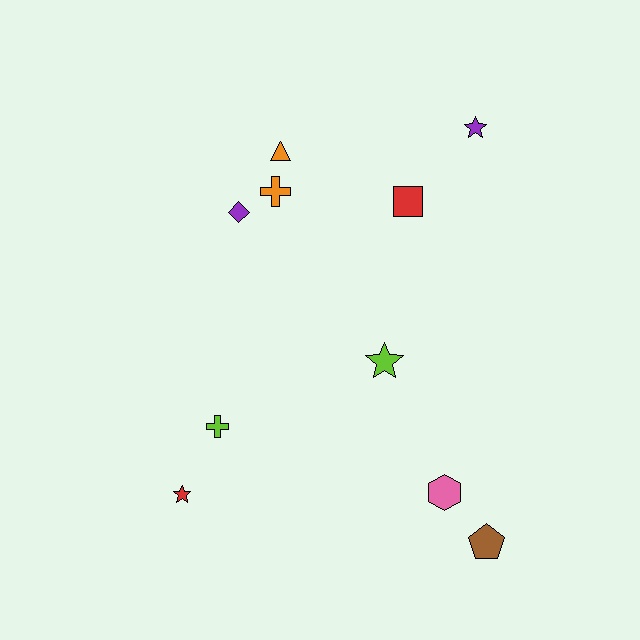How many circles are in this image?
There are no circles.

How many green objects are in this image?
There are no green objects.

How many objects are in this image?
There are 10 objects.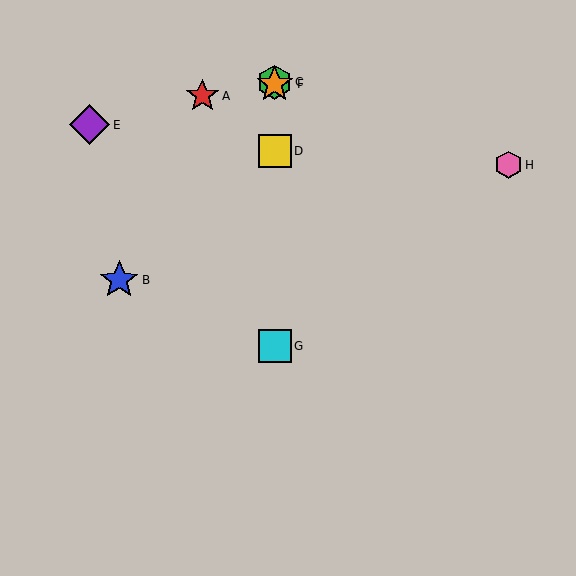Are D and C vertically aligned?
Yes, both are at x≈275.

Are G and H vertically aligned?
No, G is at x≈275 and H is at x≈509.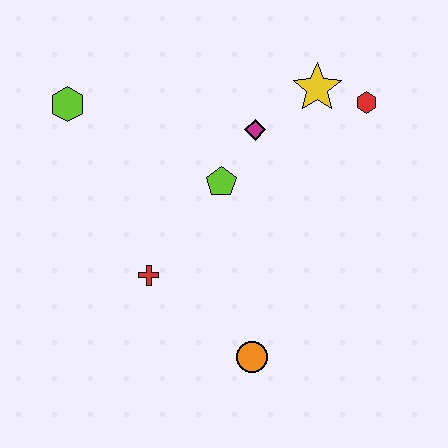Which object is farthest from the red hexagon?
The lime hexagon is farthest from the red hexagon.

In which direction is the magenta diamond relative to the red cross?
The magenta diamond is above the red cross.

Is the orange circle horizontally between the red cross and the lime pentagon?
No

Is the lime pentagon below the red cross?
No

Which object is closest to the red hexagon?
The yellow star is closest to the red hexagon.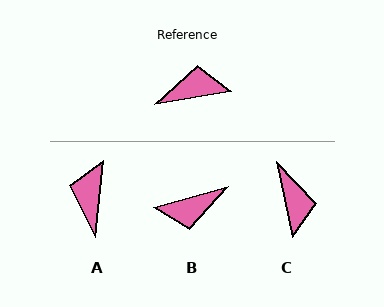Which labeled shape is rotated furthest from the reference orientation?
B, about 174 degrees away.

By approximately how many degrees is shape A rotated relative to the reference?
Approximately 74 degrees counter-clockwise.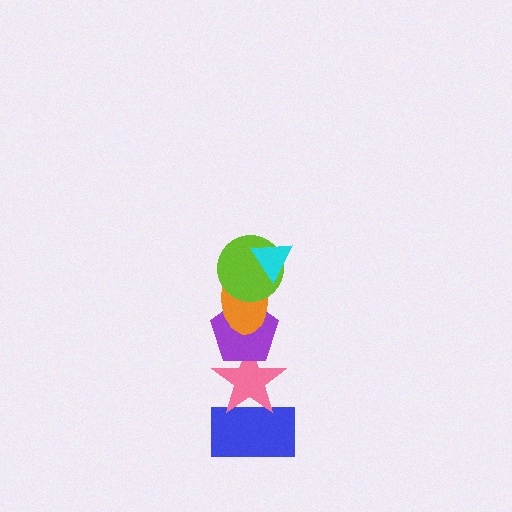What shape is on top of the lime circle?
The cyan triangle is on top of the lime circle.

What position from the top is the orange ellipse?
The orange ellipse is 3rd from the top.